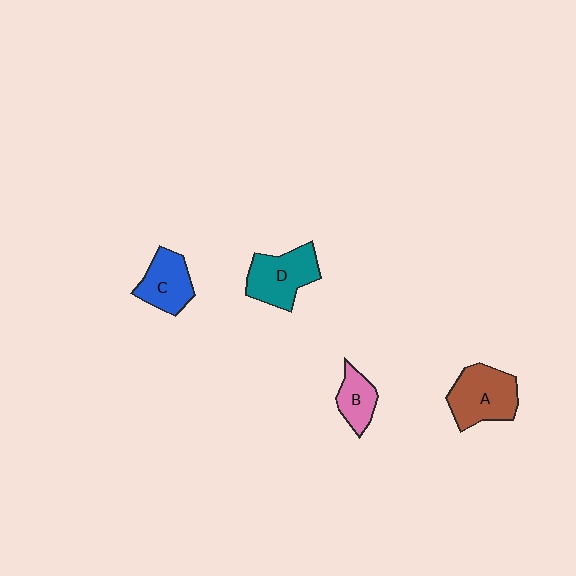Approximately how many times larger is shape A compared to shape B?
Approximately 1.8 times.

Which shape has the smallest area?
Shape B (pink).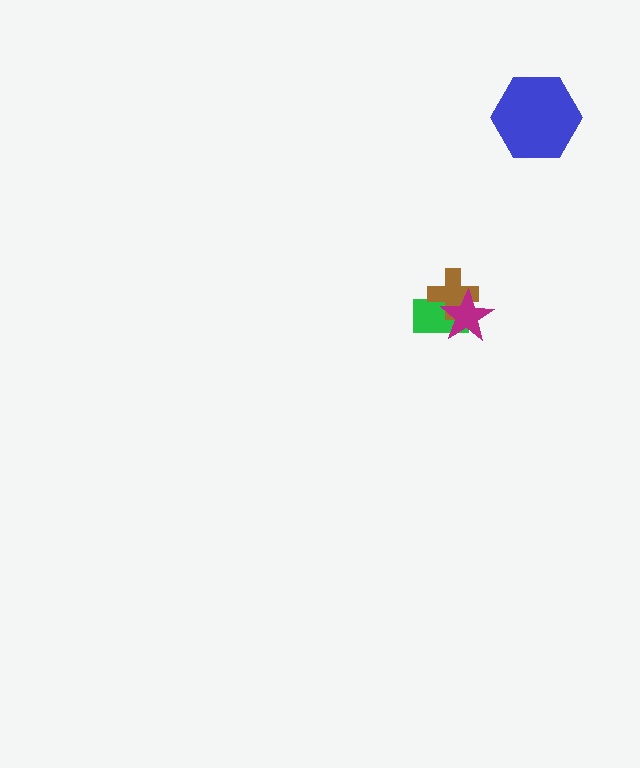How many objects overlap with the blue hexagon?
0 objects overlap with the blue hexagon.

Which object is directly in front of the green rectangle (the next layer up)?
The brown cross is directly in front of the green rectangle.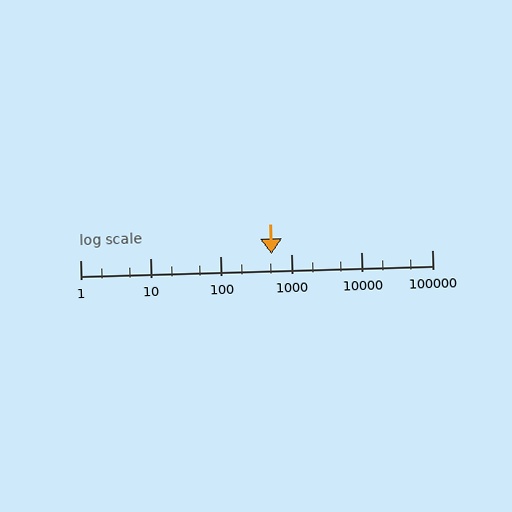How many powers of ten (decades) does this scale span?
The scale spans 5 decades, from 1 to 100000.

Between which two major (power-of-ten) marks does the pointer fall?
The pointer is between 100 and 1000.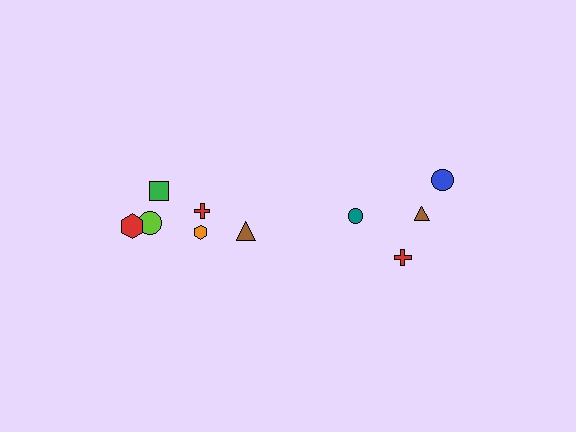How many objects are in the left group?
There are 6 objects.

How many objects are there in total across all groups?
There are 10 objects.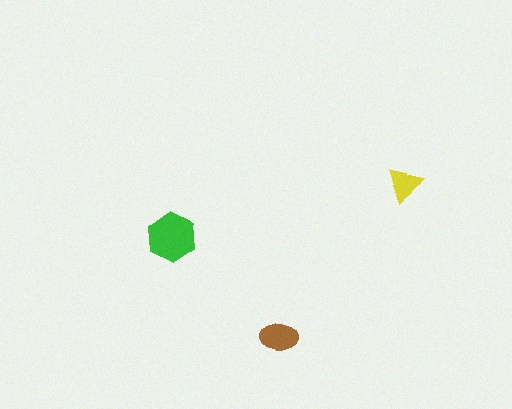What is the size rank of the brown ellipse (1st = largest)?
2nd.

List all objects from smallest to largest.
The yellow triangle, the brown ellipse, the green hexagon.